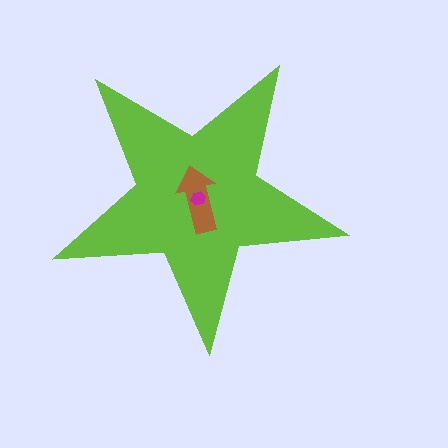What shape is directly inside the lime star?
The brown arrow.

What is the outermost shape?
The lime star.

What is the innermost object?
The magenta hexagon.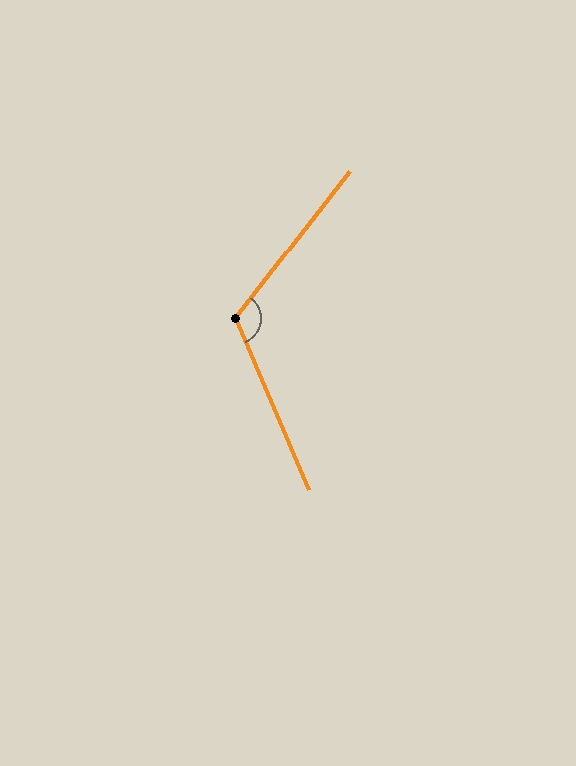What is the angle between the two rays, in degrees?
Approximately 119 degrees.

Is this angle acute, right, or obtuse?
It is obtuse.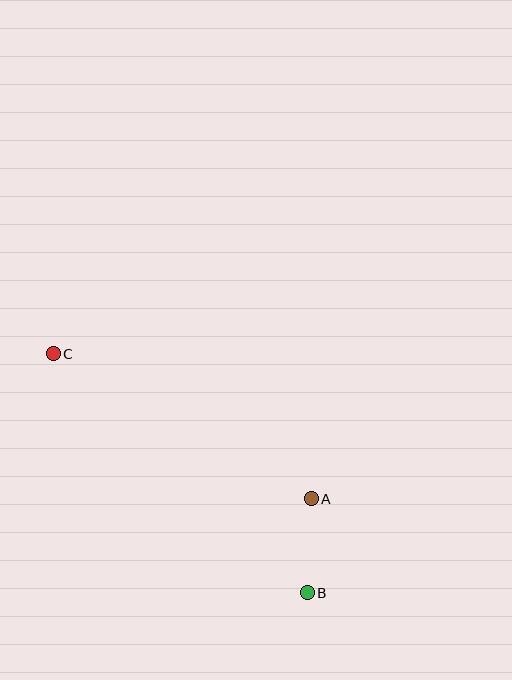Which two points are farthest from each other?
Points B and C are farthest from each other.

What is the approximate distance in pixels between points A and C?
The distance between A and C is approximately 296 pixels.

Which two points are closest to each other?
Points A and B are closest to each other.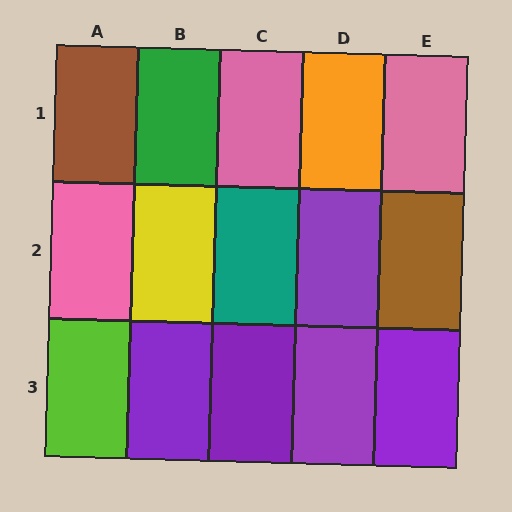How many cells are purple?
5 cells are purple.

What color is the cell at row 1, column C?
Pink.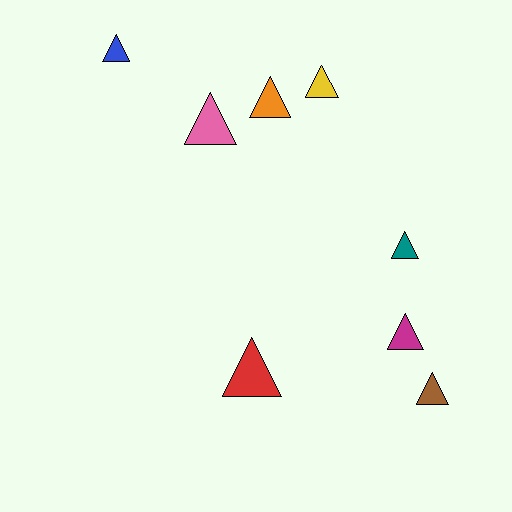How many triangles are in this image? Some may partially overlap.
There are 8 triangles.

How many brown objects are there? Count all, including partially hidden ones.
There is 1 brown object.